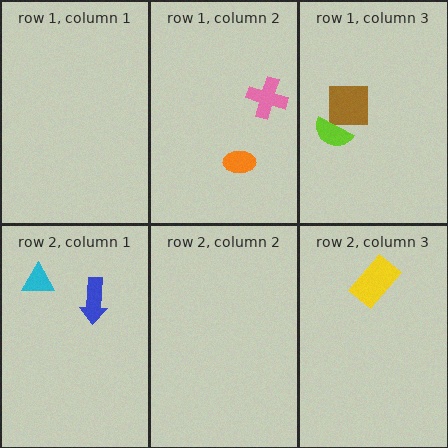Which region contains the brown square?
The row 1, column 3 region.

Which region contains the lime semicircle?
The row 1, column 3 region.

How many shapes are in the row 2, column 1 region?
2.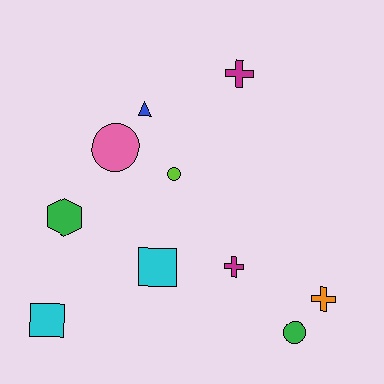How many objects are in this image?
There are 10 objects.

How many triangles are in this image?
There is 1 triangle.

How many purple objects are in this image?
There are no purple objects.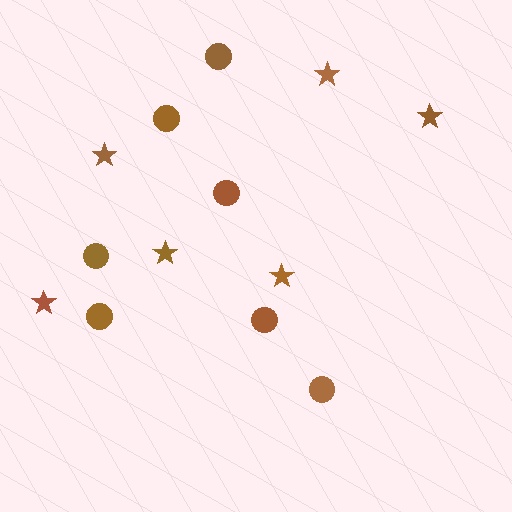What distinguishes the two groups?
There are 2 groups: one group of stars (6) and one group of circles (7).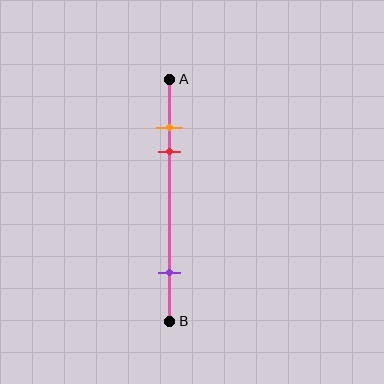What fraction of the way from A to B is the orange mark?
The orange mark is approximately 20% (0.2) of the way from A to B.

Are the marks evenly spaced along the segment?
No, the marks are not evenly spaced.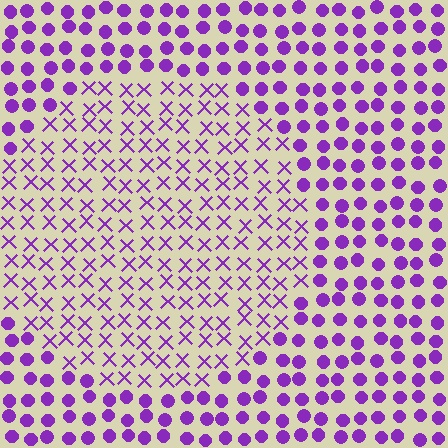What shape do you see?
I see a circle.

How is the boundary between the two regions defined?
The boundary is defined by a change in element shape: X marks inside vs. circles outside. All elements share the same color and spacing.